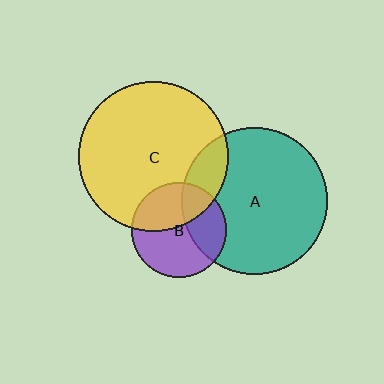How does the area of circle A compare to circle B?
Approximately 2.4 times.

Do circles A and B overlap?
Yes.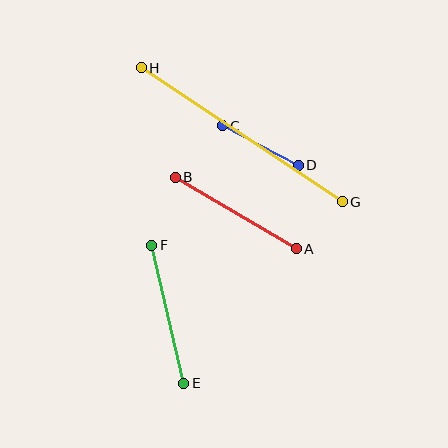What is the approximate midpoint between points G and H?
The midpoint is at approximately (242, 135) pixels.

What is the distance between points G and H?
The distance is approximately 242 pixels.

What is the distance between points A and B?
The distance is approximately 141 pixels.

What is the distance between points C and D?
The distance is approximately 86 pixels.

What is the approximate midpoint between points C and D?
The midpoint is at approximately (260, 146) pixels.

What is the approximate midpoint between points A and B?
The midpoint is at approximately (236, 213) pixels.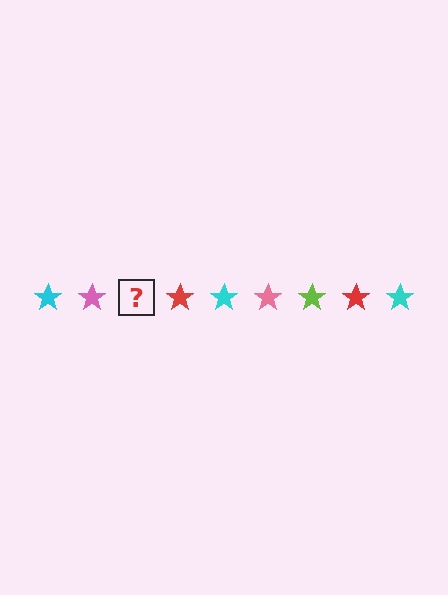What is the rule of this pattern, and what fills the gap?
The rule is that the pattern cycles through cyan, pink, lime, red stars. The gap should be filled with a lime star.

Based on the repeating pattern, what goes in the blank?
The blank should be a lime star.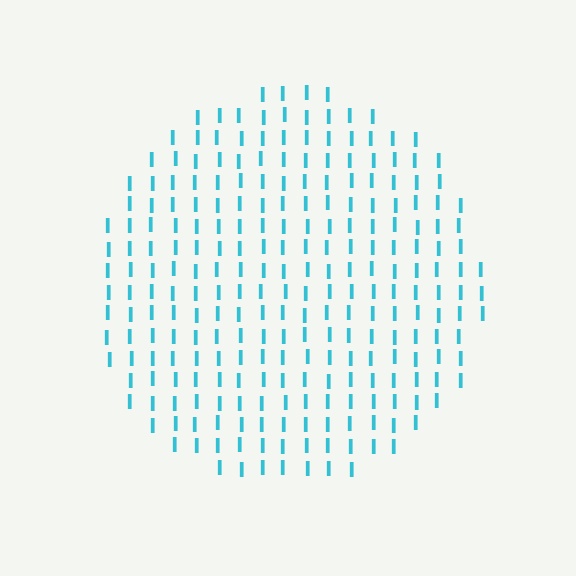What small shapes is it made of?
It is made of small letter I's.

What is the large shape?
The large shape is a circle.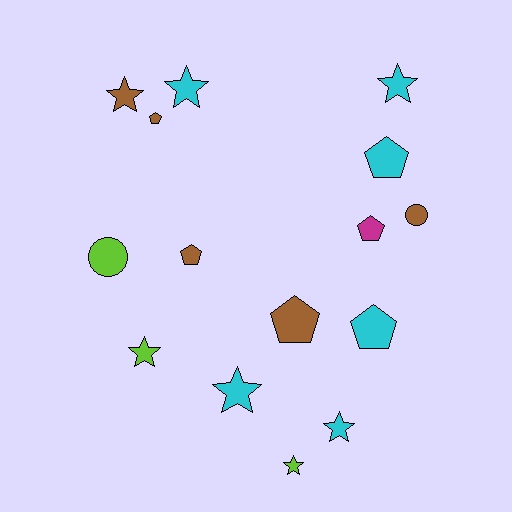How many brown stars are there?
There is 1 brown star.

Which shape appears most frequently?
Star, with 7 objects.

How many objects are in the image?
There are 15 objects.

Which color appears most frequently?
Cyan, with 6 objects.